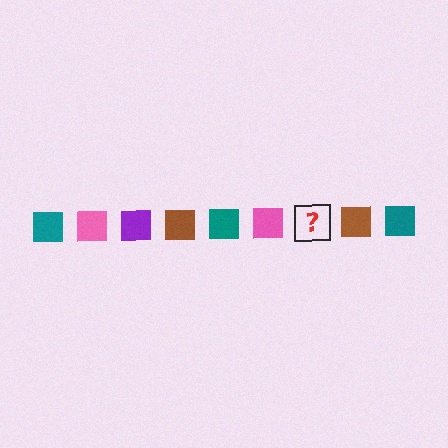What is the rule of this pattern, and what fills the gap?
The rule is that the pattern cycles through teal, pink, purple, brown squares. The gap should be filled with a purple square.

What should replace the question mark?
The question mark should be replaced with a purple square.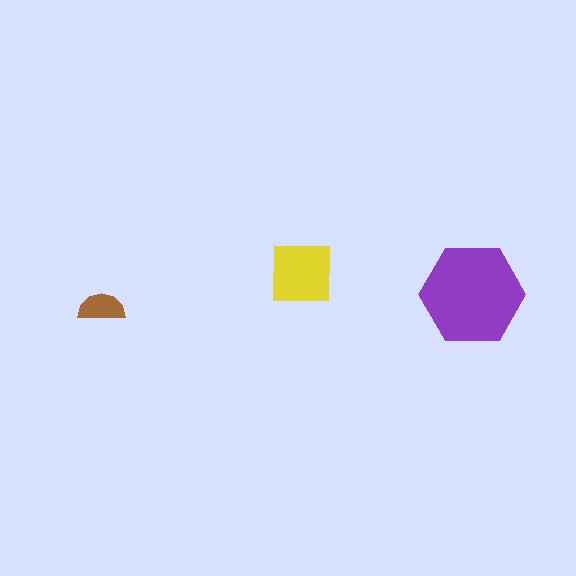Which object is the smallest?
The brown semicircle.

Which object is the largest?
The purple hexagon.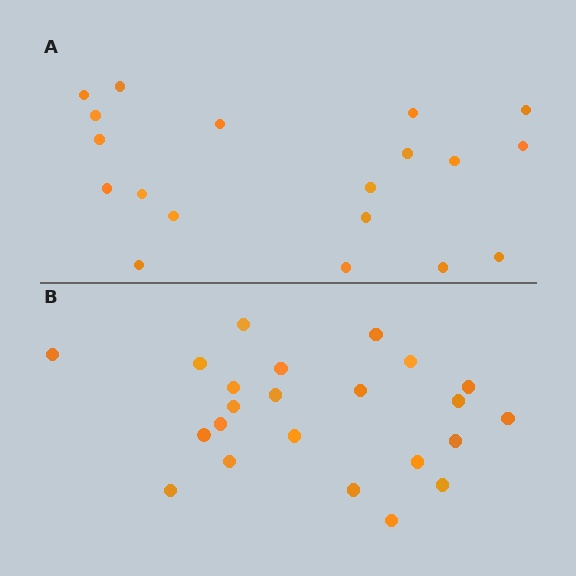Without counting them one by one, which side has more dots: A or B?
Region B (the bottom region) has more dots.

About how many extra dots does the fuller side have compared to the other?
Region B has about 4 more dots than region A.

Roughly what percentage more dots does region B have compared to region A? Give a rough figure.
About 20% more.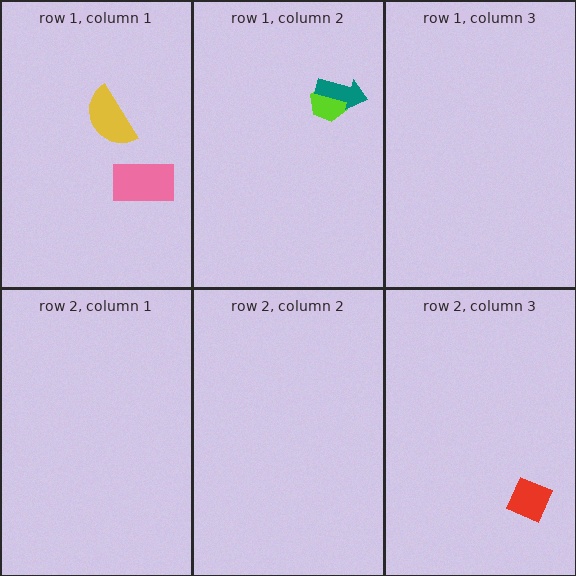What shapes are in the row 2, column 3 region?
The red diamond.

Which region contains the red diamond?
The row 2, column 3 region.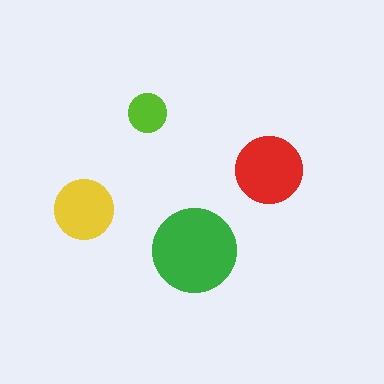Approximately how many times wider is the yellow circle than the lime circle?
About 1.5 times wider.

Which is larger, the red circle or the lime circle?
The red one.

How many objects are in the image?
There are 4 objects in the image.